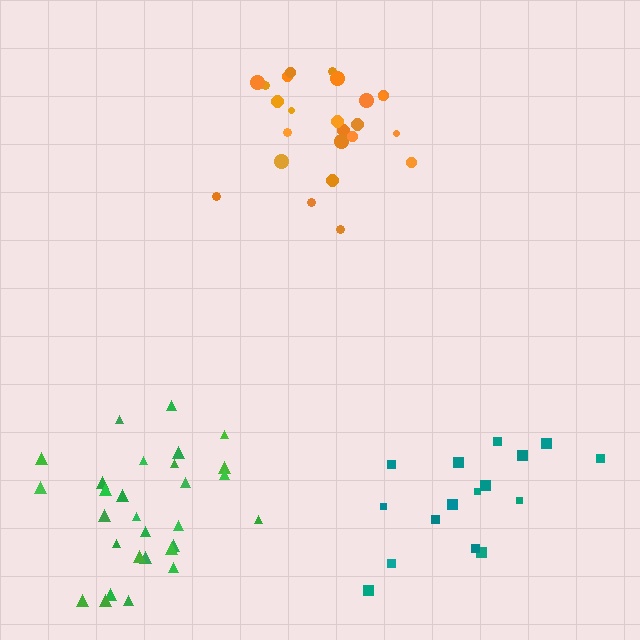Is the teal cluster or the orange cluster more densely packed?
Orange.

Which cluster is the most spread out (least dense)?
Teal.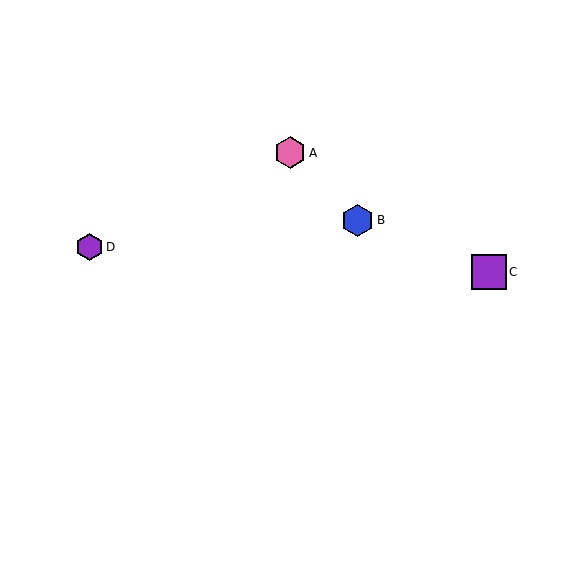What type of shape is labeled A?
Shape A is a pink hexagon.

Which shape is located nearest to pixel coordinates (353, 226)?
The blue hexagon (labeled B) at (358, 220) is nearest to that location.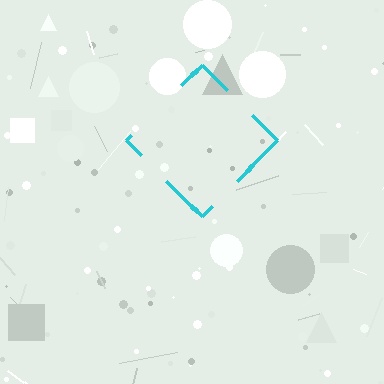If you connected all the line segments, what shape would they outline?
They would outline a diamond.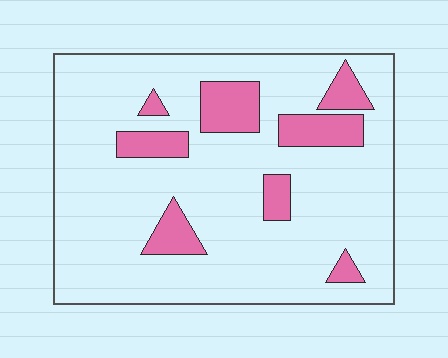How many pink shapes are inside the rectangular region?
8.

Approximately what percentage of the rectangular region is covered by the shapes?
Approximately 15%.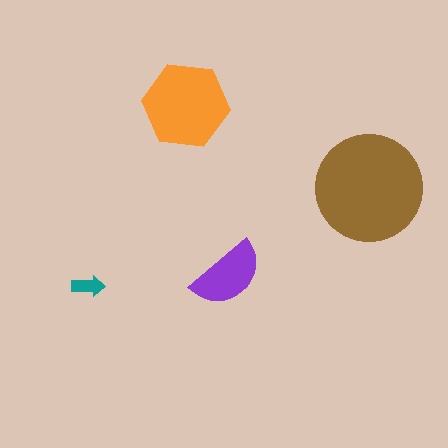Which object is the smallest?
The teal arrow.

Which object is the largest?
The brown circle.